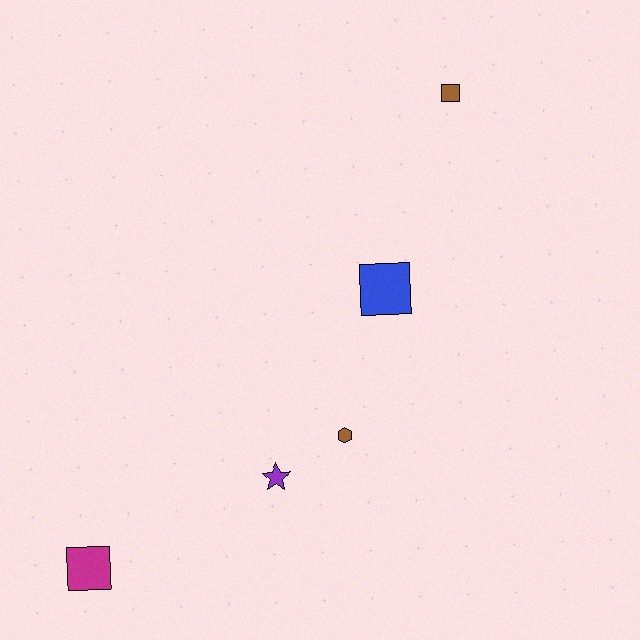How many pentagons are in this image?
There are no pentagons.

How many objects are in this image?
There are 5 objects.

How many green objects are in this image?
There are no green objects.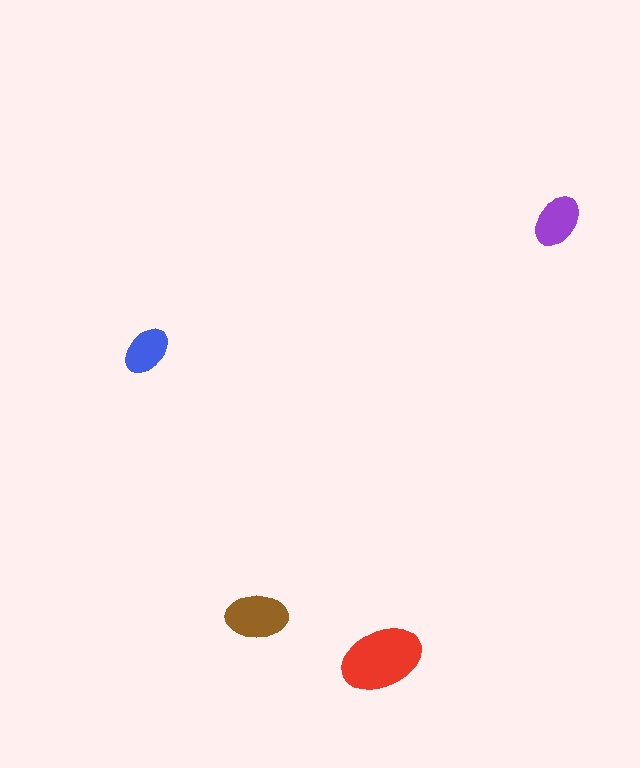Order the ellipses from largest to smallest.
the red one, the brown one, the purple one, the blue one.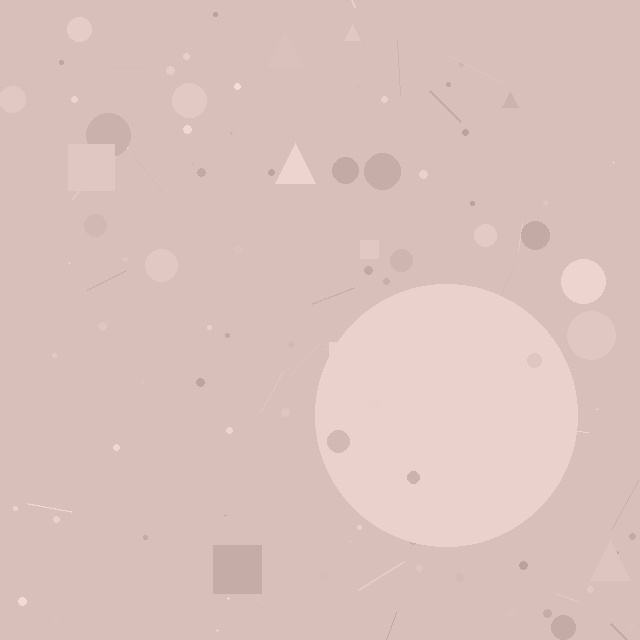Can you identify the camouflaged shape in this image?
The camouflaged shape is a circle.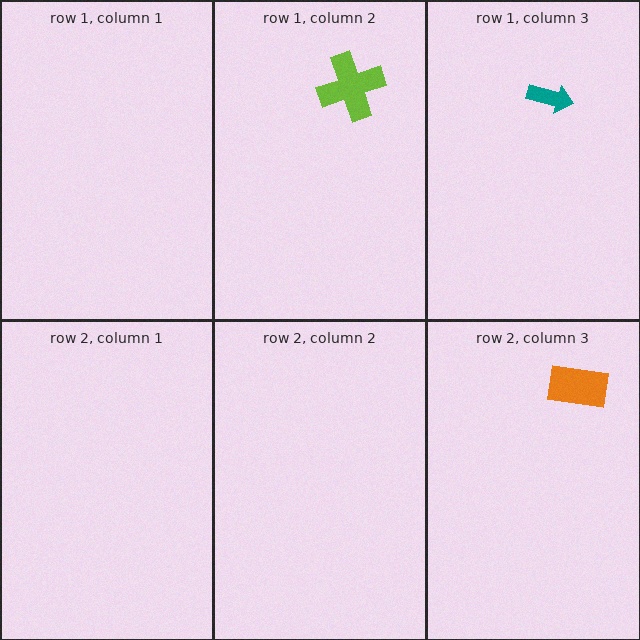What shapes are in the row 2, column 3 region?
The orange rectangle.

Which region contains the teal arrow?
The row 1, column 3 region.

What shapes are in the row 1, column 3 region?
The teal arrow.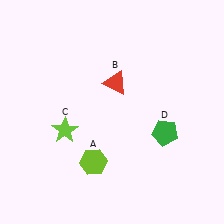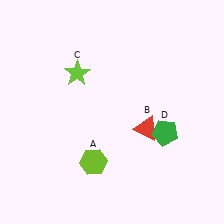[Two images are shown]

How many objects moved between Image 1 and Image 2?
2 objects moved between the two images.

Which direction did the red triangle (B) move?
The red triangle (B) moved down.